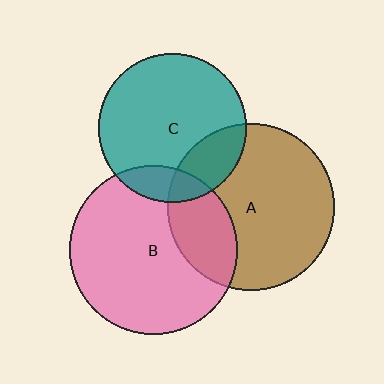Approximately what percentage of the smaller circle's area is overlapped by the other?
Approximately 25%.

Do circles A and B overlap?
Yes.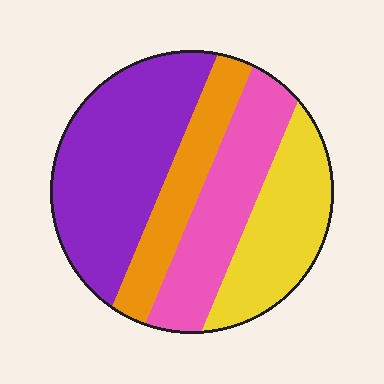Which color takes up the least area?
Orange, at roughly 15%.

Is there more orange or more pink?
Pink.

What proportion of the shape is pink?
Pink takes up about one quarter (1/4) of the shape.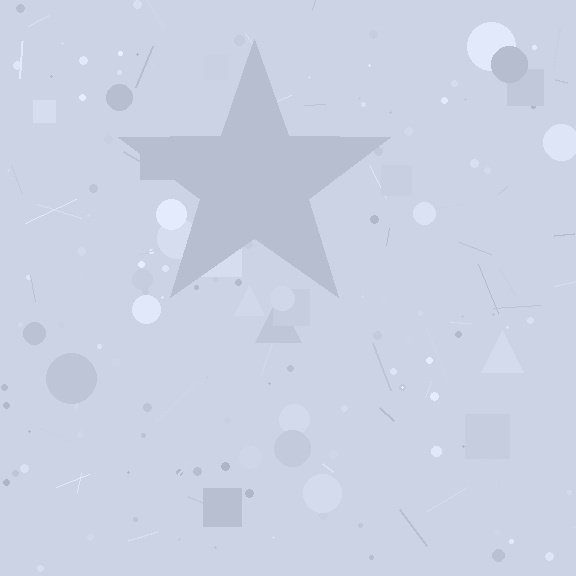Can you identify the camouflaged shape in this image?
The camouflaged shape is a star.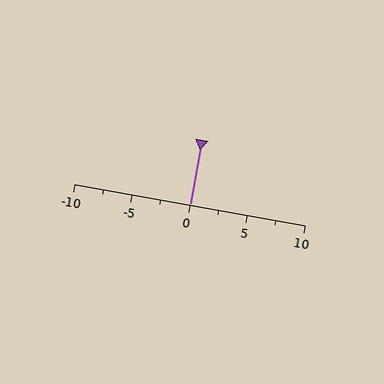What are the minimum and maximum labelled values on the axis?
The axis runs from -10 to 10.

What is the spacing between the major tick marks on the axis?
The major ticks are spaced 5 apart.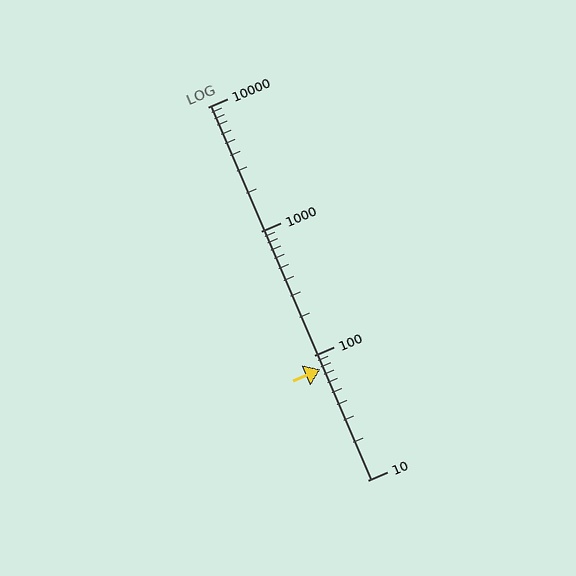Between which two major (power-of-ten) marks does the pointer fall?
The pointer is between 10 and 100.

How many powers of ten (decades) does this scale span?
The scale spans 3 decades, from 10 to 10000.